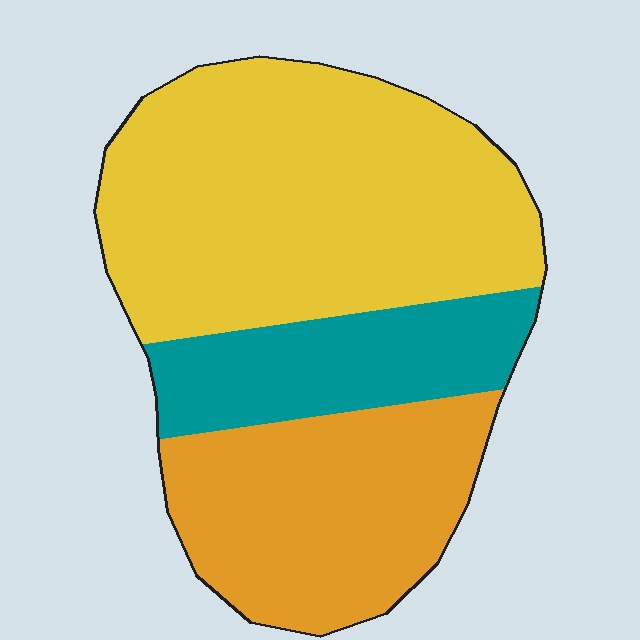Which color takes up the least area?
Teal, at roughly 20%.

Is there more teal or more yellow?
Yellow.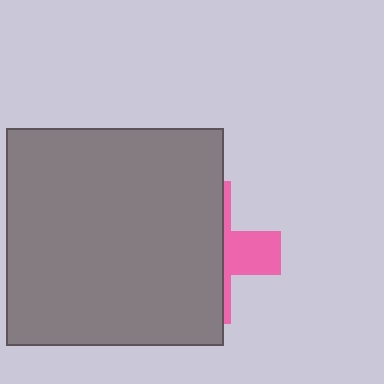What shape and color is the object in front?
The object in front is a gray square.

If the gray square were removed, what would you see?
You would see the complete pink cross.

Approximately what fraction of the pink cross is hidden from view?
Roughly 69% of the pink cross is hidden behind the gray square.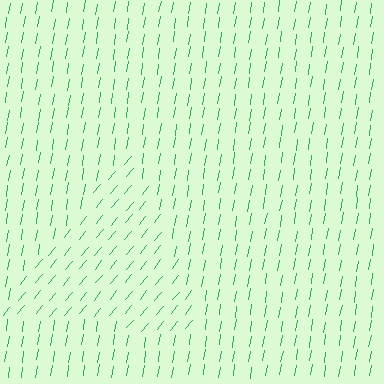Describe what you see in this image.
The image is filled with small green line segments. A triangle region in the image has lines oriented differently from the surrounding lines, creating a visible texture boundary.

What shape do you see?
I see a triangle.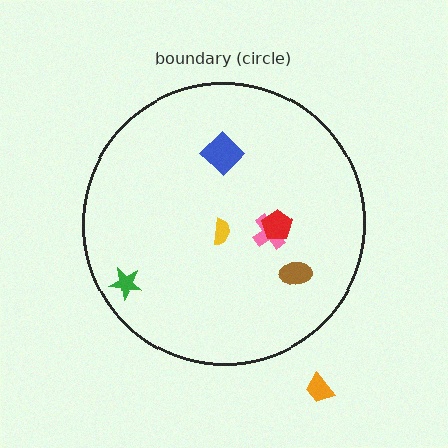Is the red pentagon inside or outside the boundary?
Inside.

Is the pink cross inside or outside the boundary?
Inside.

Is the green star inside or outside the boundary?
Inside.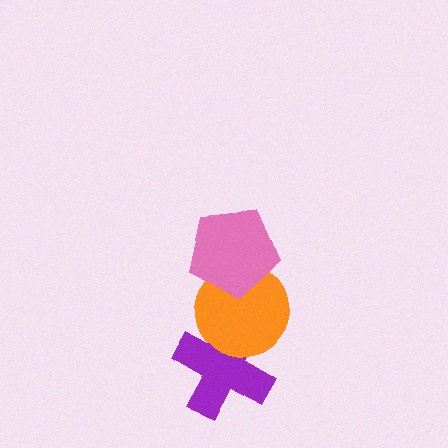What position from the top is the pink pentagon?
The pink pentagon is 1st from the top.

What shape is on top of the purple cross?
The orange circle is on top of the purple cross.